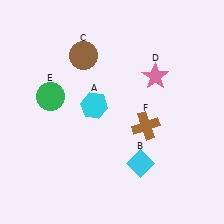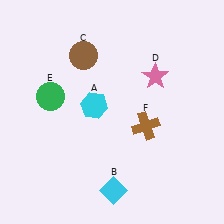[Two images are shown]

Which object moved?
The cyan diamond (B) moved left.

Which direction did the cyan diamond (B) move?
The cyan diamond (B) moved left.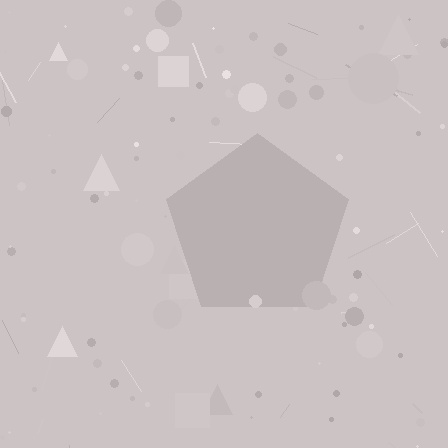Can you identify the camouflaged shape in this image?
The camouflaged shape is a pentagon.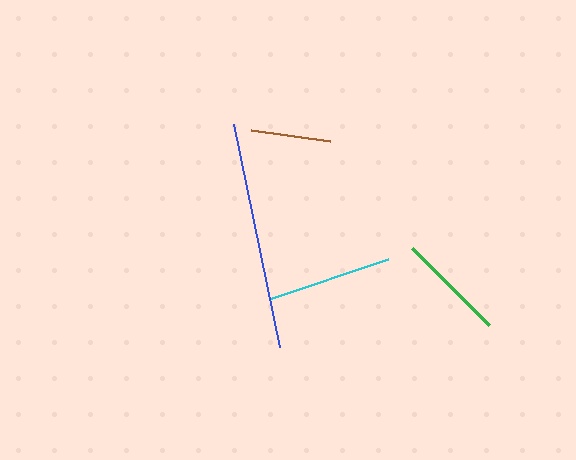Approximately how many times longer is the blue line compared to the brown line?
The blue line is approximately 2.9 times the length of the brown line.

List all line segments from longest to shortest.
From longest to shortest: blue, cyan, green, brown.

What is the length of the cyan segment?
The cyan segment is approximately 126 pixels long.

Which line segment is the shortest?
The brown line is the shortest at approximately 79 pixels.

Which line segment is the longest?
The blue line is the longest at approximately 228 pixels.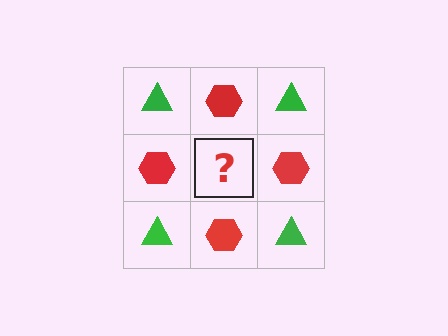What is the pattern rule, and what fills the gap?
The rule is that it alternates green triangle and red hexagon in a checkerboard pattern. The gap should be filled with a green triangle.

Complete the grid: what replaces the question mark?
The question mark should be replaced with a green triangle.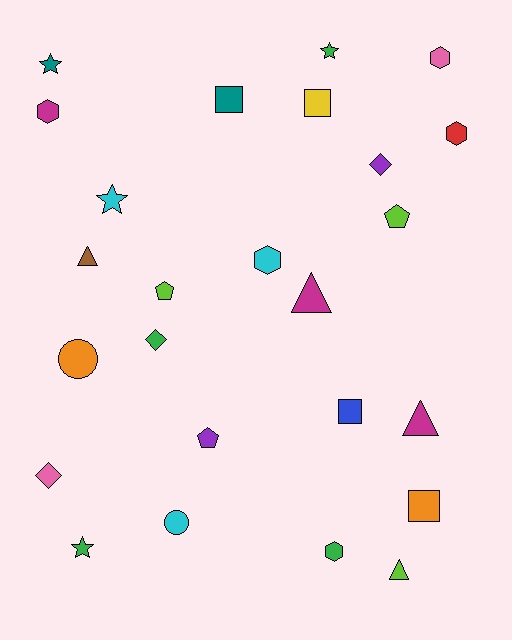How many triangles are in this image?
There are 4 triangles.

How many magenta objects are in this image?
There are 3 magenta objects.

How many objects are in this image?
There are 25 objects.